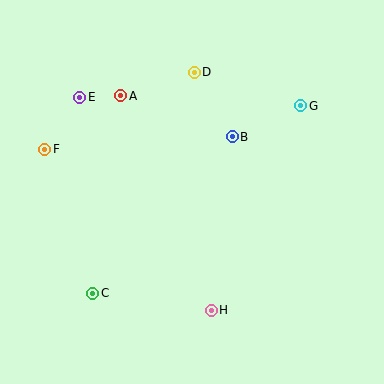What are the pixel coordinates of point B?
Point B is at (232, 137).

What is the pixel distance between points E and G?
The distance between E and G is 221 pixels.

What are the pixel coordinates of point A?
Point A is at (121, 96).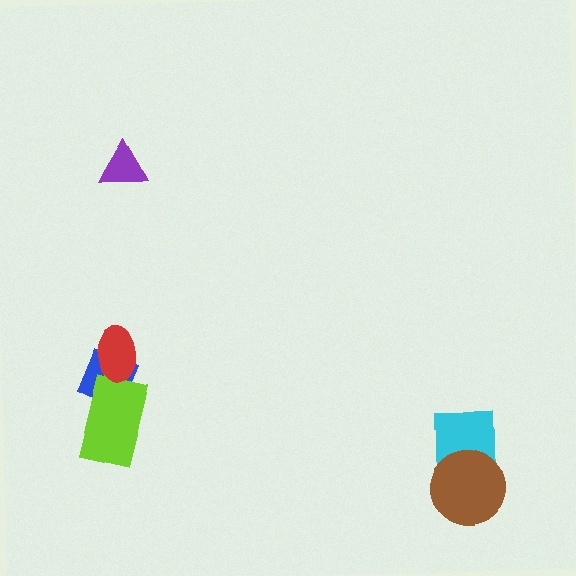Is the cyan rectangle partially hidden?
Yes, it is partially covered by another shape.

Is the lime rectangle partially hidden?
No, no other shape covers it.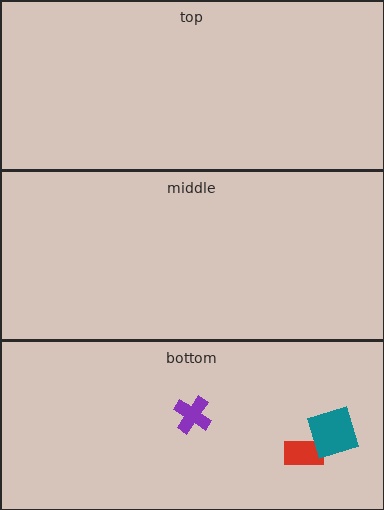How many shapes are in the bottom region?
3.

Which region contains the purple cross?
The bottom region.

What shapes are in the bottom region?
The purple cross, the red rectangle, the teal square.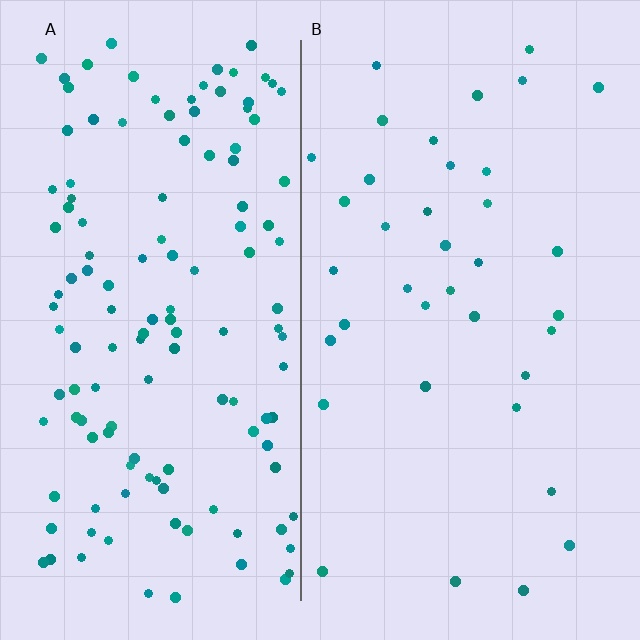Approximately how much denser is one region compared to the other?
Approximately 3.6× — region A over region B.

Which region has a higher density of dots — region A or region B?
A (the left).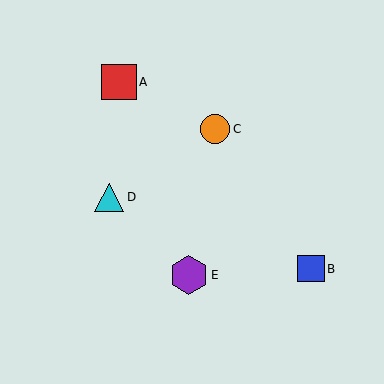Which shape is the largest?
The purple hexagon (labeled E) is the largest.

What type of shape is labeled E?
Shape E is a purple hexagon.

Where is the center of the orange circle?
The center of the orange circle is at (215, 129).